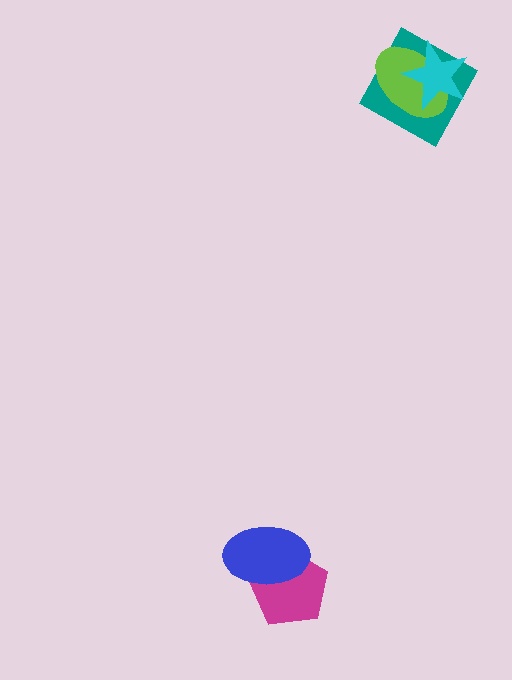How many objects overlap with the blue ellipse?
1 object overlaps with the blue ellipse.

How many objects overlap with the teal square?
2 objects overlap with the teal square.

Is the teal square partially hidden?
Yes, it is partially covered by another shape.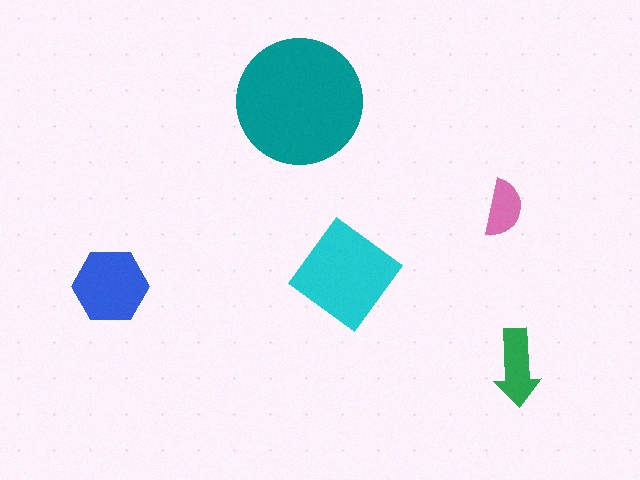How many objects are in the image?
There are 5 objects in the image.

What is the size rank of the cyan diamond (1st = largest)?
2nd.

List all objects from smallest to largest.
The pink semicircle, the green arrow, the blue hexagon, the cyan diamond, the teal circle.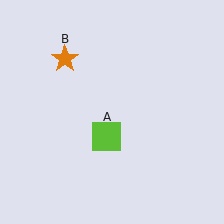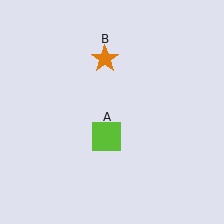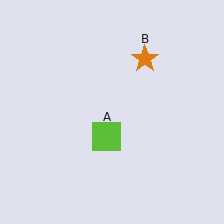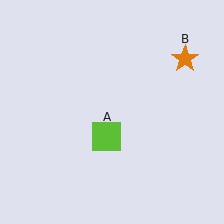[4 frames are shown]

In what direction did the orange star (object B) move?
The orange star (object B) moved right.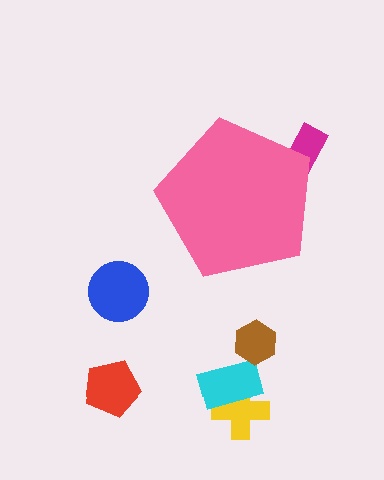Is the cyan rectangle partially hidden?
No, the cyan rectangle is fully visible.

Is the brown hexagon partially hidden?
No, the brown hexagon is fully visible.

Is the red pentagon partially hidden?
No, the red pentagon is fully visible.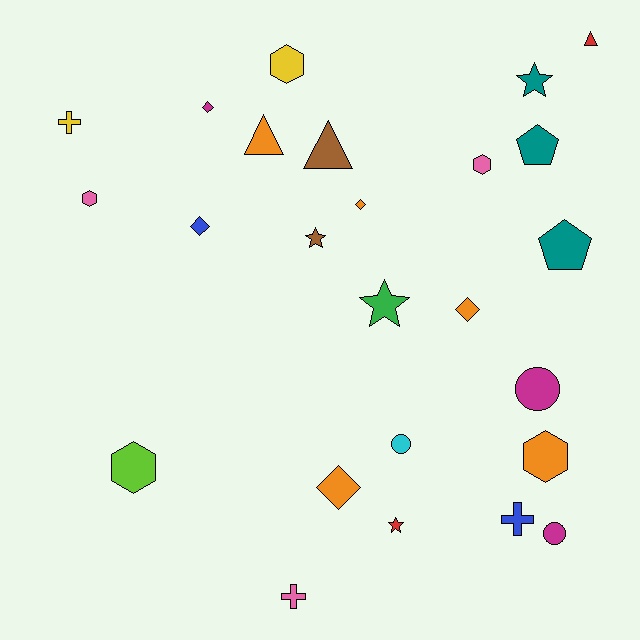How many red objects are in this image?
There are 2 red objects.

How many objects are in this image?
There are 25 objects.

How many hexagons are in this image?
There are 5 hexagons.